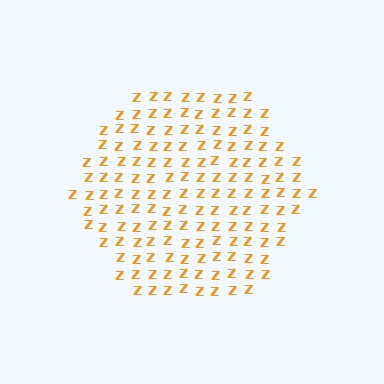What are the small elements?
The small elements are letter Z's.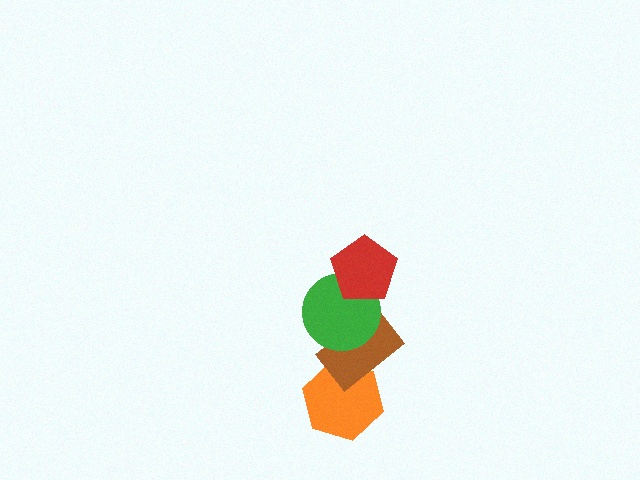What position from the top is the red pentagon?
The red pentagon is 1st from the top.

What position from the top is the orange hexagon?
The orange hexagon is 4th from the top.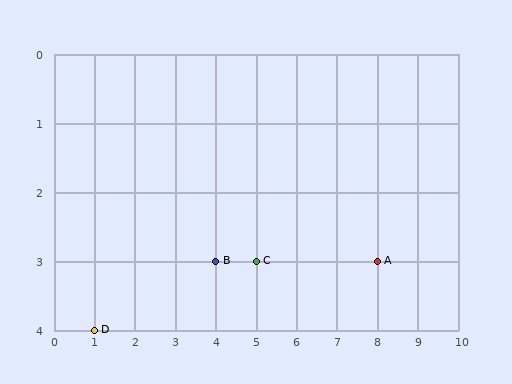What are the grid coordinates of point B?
Point B is at grid coordinates (4, 3).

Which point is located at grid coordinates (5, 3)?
Point C is at (5, 3).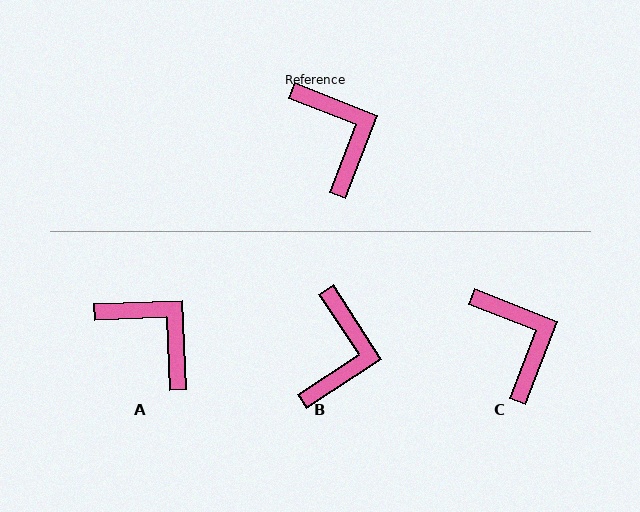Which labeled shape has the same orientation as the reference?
C.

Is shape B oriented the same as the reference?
No, it is off by about 36 degrees.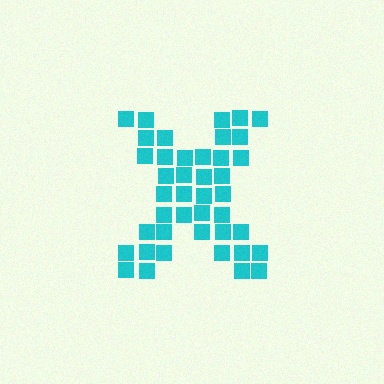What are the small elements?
The small elements are squares.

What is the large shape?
The large shape is the letter X.